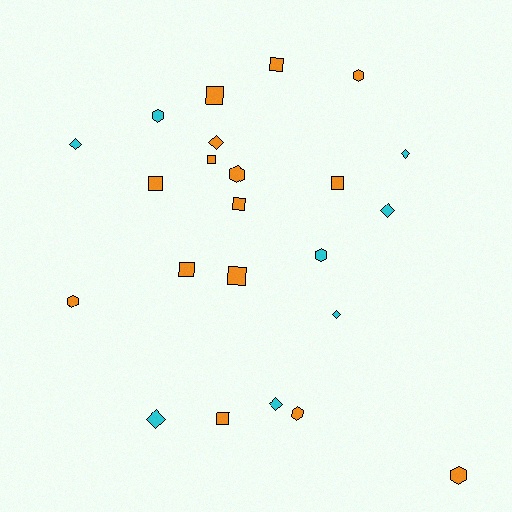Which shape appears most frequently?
Square, with 9 objects.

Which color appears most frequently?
Orange, with 15 objects.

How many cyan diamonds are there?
There are 6 cyan diamonds.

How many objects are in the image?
There are 23 objects.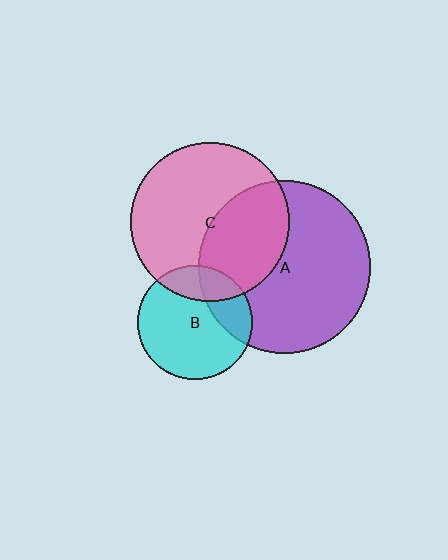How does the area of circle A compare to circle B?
Approximately 2.3 times.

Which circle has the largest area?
Circle A (purple).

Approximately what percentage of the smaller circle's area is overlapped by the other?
Approximately 25%.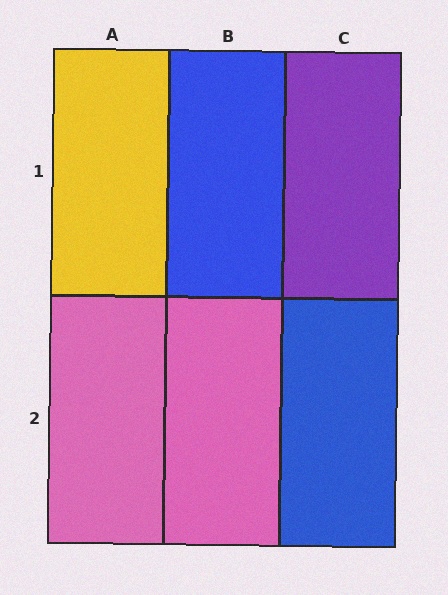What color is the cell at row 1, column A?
Yellow.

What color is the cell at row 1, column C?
Purple.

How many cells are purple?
1 cell is purple.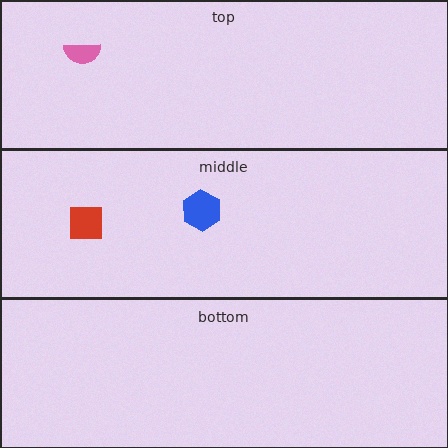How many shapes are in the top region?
1.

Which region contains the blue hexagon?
The middle region.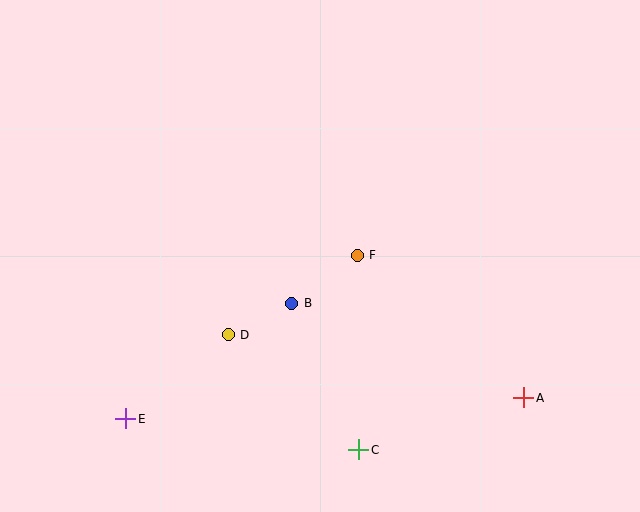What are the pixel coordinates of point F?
Point F is at (357, 255).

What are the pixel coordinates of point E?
Point E is at (126, 419).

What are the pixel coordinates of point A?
Point A is at (524, 398).